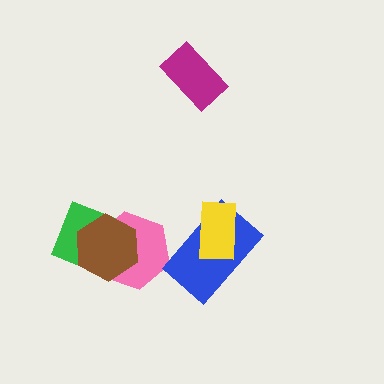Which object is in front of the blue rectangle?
The yellow rectangle is in front of the blue rectangle.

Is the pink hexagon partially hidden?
Yes, it is partially covered by another shape.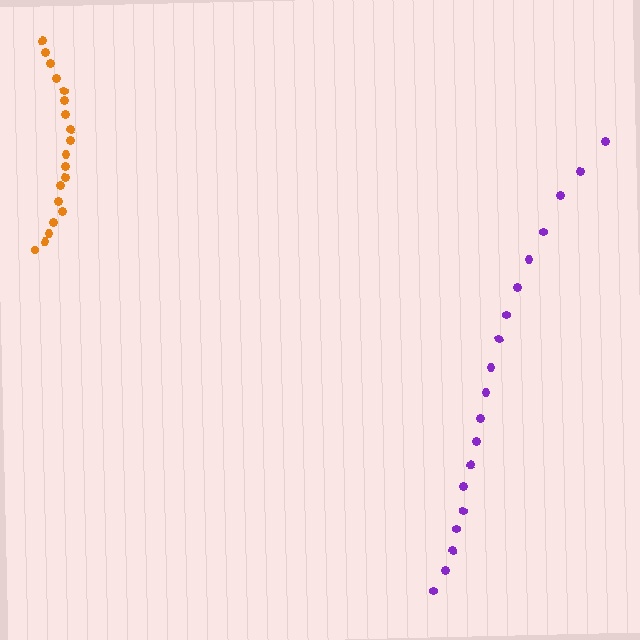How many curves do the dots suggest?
There are 2 distinct paths.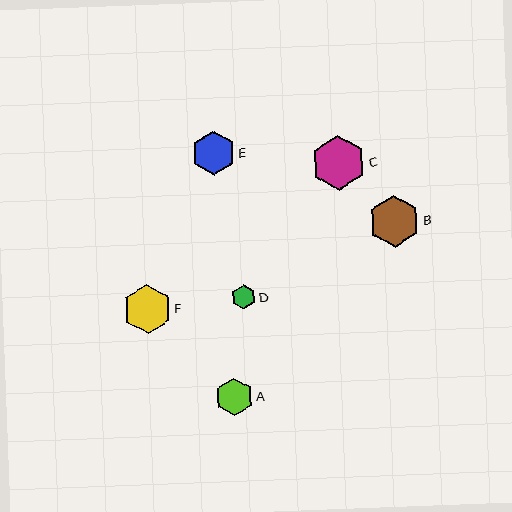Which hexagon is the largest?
Hexagon C is the largest with a size of approximately 55 pixels.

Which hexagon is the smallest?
Hexagon D is the smallest with a size of approximately 24 pixels.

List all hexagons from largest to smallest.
From largest to smallest: C, B, F, E, A, D.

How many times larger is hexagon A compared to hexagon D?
Hexagon A is approximately 1.5 times the size of hexagon D.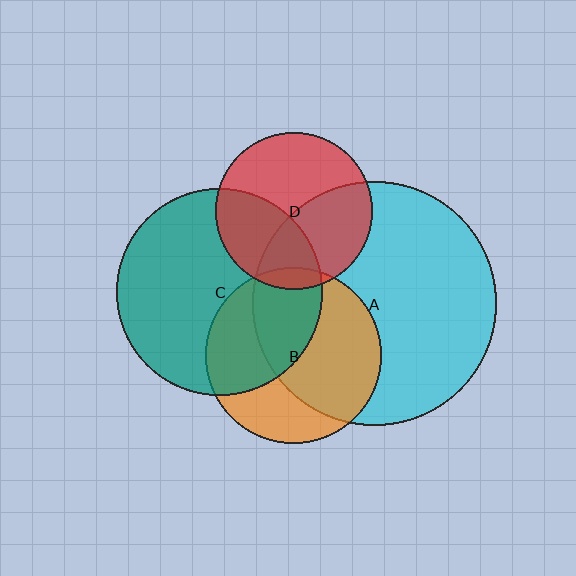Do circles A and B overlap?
Yes.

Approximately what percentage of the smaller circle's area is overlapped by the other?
Approximately 60%.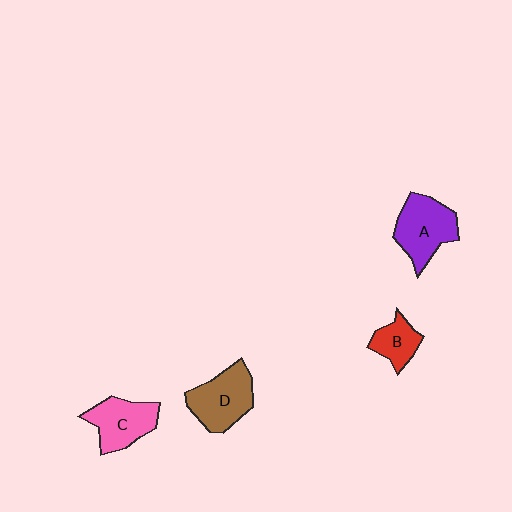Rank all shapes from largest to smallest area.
From largest to smallest: A (purple), D (brown), C (pink), B (red).